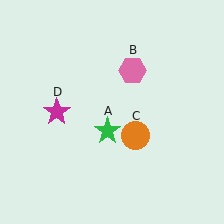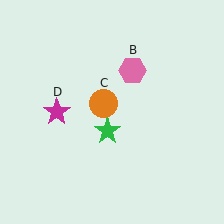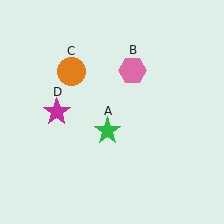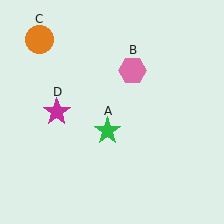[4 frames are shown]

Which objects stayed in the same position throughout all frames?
Green star (object A) and pink hexagon (object B) and magenta star (object D) remained stationary.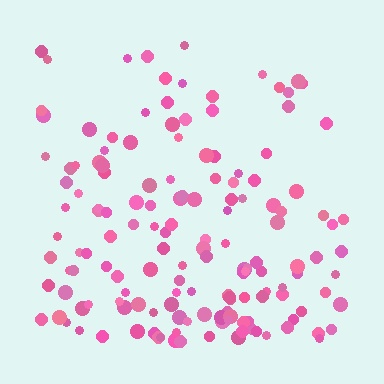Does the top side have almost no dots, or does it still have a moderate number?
Still a moderate number, just noticeably fewer than the bottom.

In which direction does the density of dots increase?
From top to bottom, with the bottom side densest.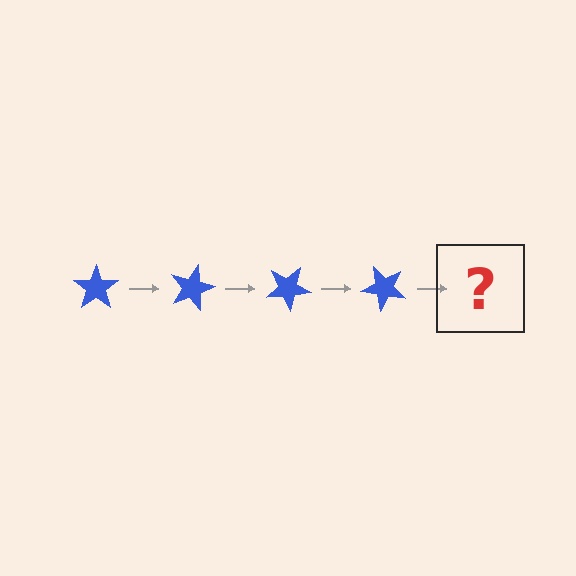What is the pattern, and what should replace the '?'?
The pattern is that the star rotates 15 degrees each step. The '?' should be a blue star rotated 60 degrees.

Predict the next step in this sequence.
The next step is a blue star rotated 60 degrees.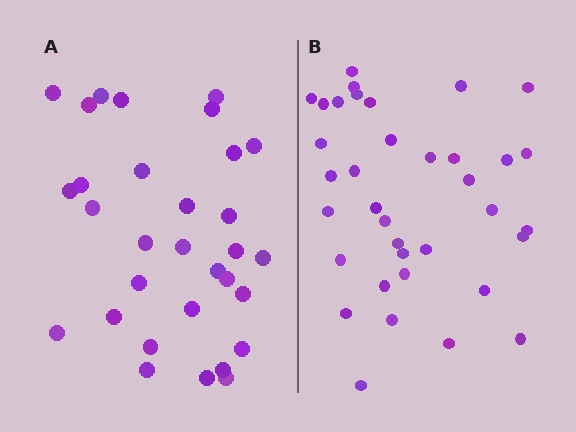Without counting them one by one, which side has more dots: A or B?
Region B (the right region) has more dots.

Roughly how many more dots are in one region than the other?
Region B has about 5 more dots than region A.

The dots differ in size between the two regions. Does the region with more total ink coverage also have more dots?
No. Region A has more total ink coverage because its dots are larger, but region B actually contains more individual dots. Total area can be misleading — the number of items is what matters here.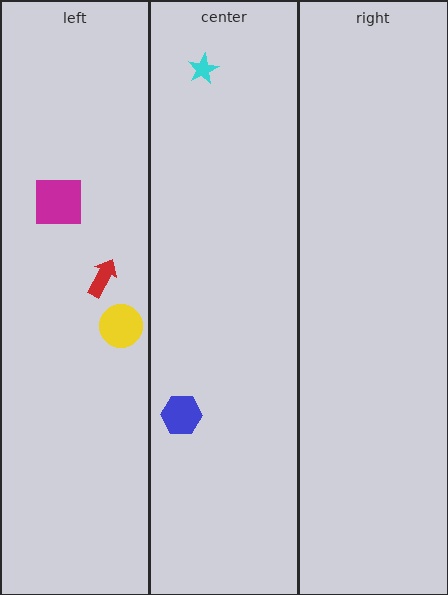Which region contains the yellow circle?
The left region.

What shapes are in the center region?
The cyan star, the blue hexagon.